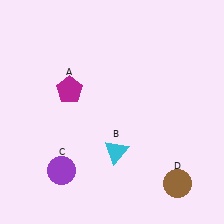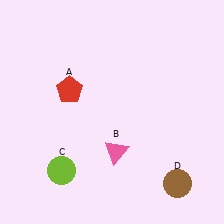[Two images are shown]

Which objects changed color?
A changed from magenta to red. B changed from cyan to pink. C changed from purple to lime.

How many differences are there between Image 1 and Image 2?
There are 3 differences between the two images.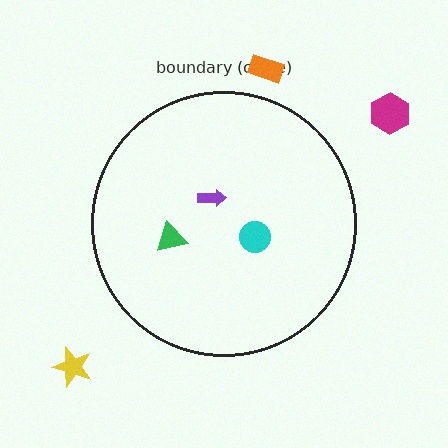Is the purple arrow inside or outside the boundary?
Inside.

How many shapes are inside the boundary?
3 inside, 3 outside.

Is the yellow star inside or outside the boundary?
Outside.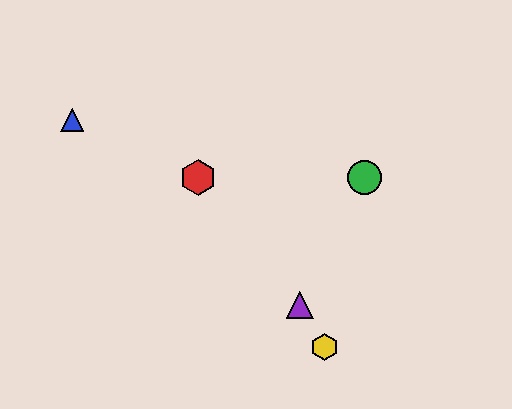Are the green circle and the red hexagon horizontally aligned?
Yes, both are at y≈178.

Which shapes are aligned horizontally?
The red hexagon, the green circle are aligned horizontally.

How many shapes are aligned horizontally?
2 shapes (the red hexagon, the green circle) are aligned horizontally.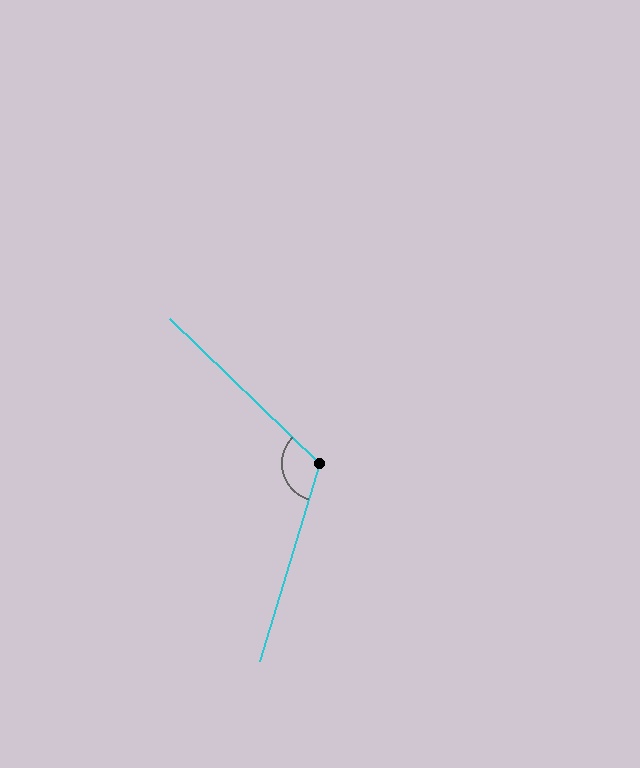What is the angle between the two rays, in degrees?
Approximately 117 degrees.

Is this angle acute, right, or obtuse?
It is obtuse.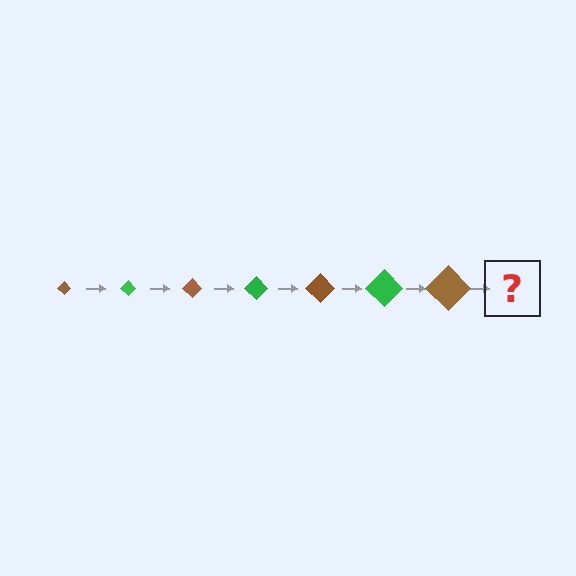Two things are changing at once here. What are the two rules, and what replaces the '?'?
The two rules are that the diamond grows larger each step and the color cycles through brown and green. The '?' should be a green diamond, larger than the previous one.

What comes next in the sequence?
The next element should be a green diamond, larger than the previous one.